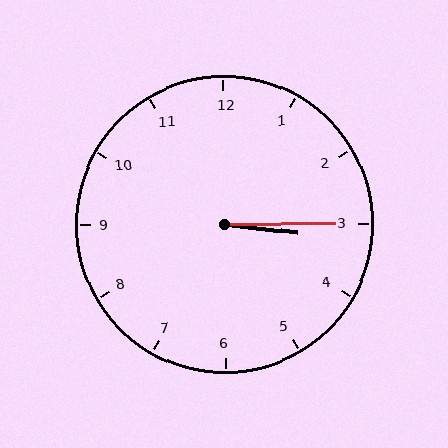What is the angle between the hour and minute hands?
Approximately 8 degrees.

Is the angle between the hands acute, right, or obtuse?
It is acute.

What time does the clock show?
3:15.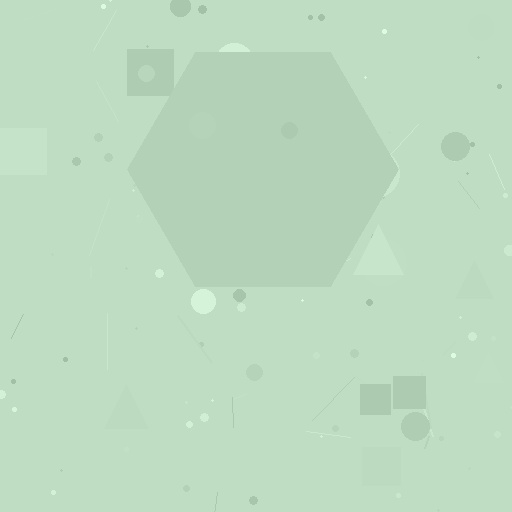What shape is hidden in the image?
A hexagon is hidden in the image.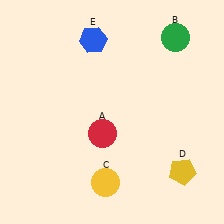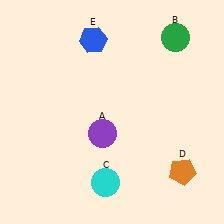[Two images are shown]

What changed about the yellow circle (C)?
In Image 1, C is yellow. In Image 2, it changed to cyan.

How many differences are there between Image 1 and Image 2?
There are 3 differences between the two images.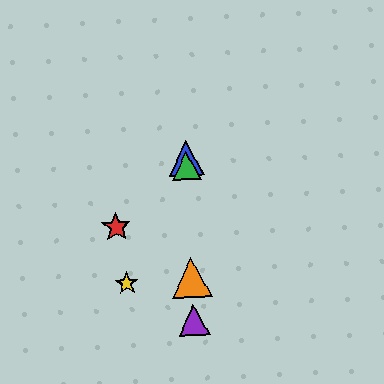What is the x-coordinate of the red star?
The red star is at x≈116.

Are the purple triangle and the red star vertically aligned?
No, the purple triangle is at x≈194 and the red star is at x≈116.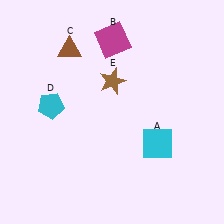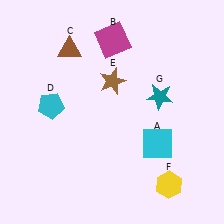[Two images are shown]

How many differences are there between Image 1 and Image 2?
There are 2 differences between the two images.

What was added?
A yellow hexagon (F), a teal star (G) were added in Image 2.